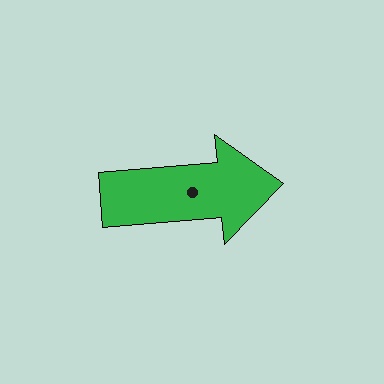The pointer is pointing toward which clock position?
Roughly 3 o'clock.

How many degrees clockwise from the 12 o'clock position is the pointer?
Approximately 85 degrees.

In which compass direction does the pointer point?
East.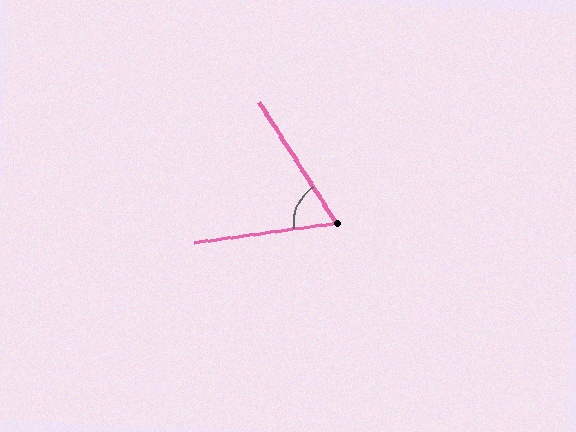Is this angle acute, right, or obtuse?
It is acute.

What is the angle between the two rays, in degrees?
Approximately 65 degrees.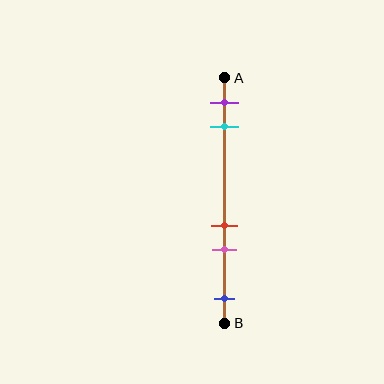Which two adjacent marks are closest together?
The red and pink marks are the closest adjacent pair.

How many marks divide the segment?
There are 5 marks dividing the segment.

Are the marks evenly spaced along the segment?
No, the marks are not evenly spaced.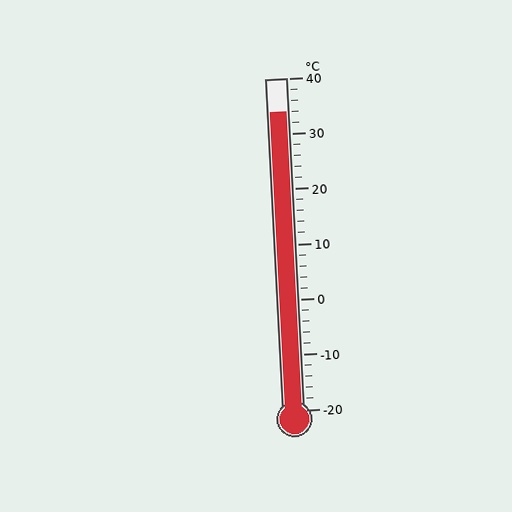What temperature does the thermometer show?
The thermometer shows approximately 34°C.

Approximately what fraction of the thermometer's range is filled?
The thermometer is filled to approximately 90% of its range.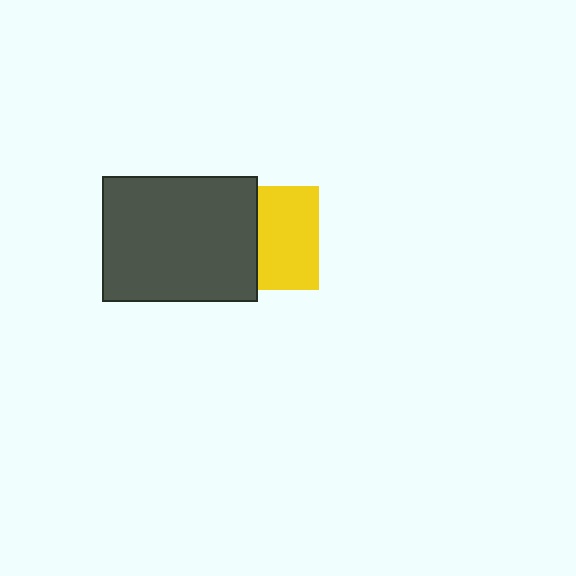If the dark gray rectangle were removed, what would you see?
You would see the complete yellow square.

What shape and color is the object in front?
The object in front is a dark gray rectangle.